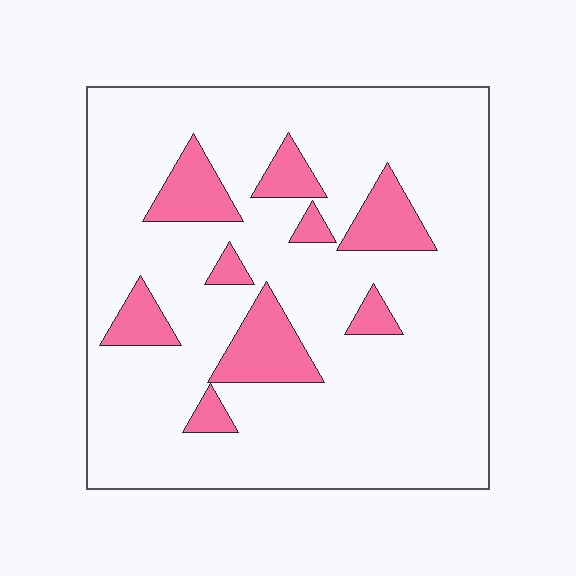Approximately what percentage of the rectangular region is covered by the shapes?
Approximately 15%.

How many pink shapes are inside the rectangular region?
9.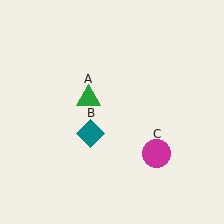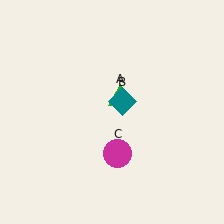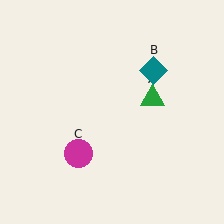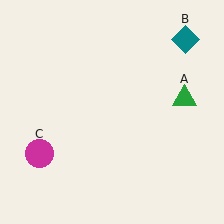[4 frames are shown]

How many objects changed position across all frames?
3 objects changed position: green triangle (object A), teal diamond (object B), magenta circle (object C).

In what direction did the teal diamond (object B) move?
The teal diamond (object B) moved up and to the right.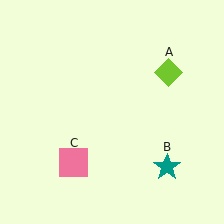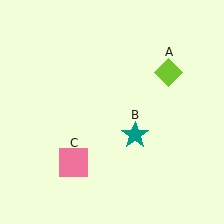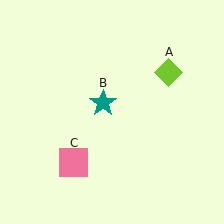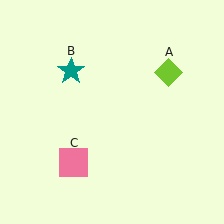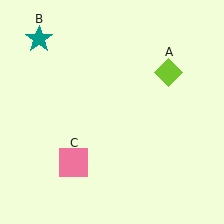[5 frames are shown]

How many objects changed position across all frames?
1 object changed position: teal star (object B).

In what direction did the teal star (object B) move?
The teal star (object B) moved up and to the left.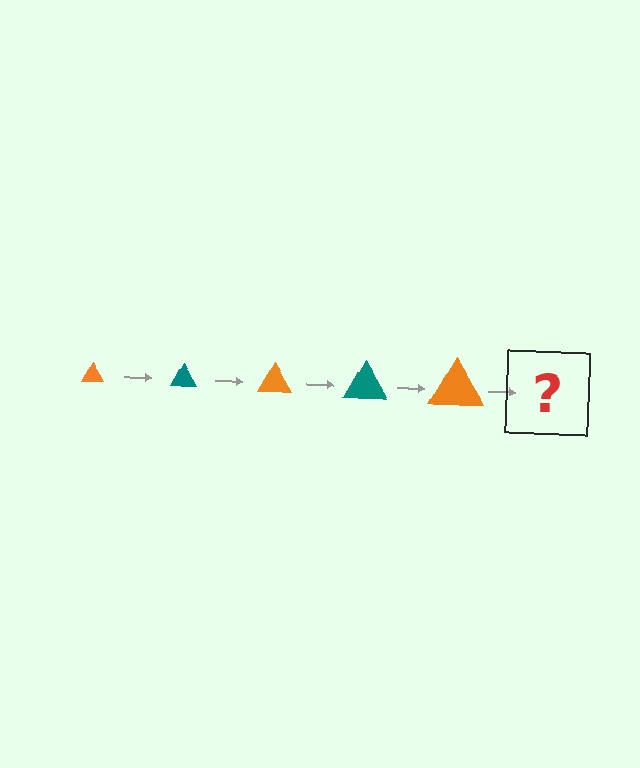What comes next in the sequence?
The next element should be a teal triangle, larger than the previous one.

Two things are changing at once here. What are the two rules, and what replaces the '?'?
The two rules are that the triangle grows larger each step and the color cycles through orange and teal. The '?' should be a teal triangle, larger than the previous one.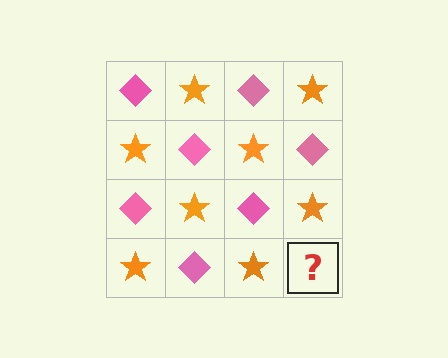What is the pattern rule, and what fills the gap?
The rule is that it alternates pink diamond and orange star in a checkerboard pattern. The gap should be filled with a pink diamond.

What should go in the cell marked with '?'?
The missing cell should contain a pink diamond.